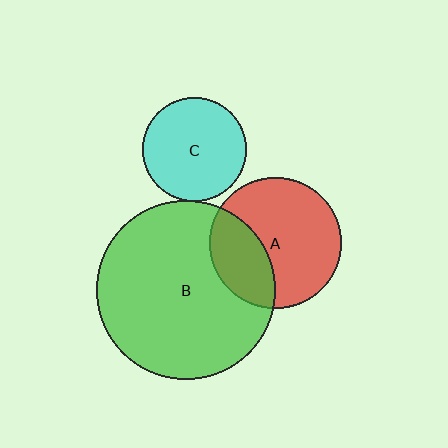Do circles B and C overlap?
Yes.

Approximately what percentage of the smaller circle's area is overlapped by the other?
Approximately 5%.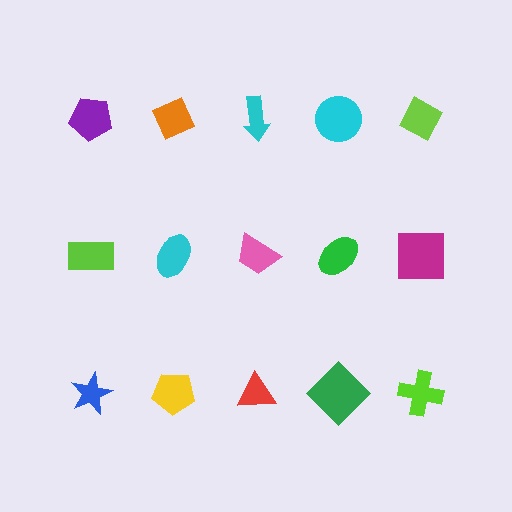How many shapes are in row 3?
5 shapes.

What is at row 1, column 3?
A cyan arrow.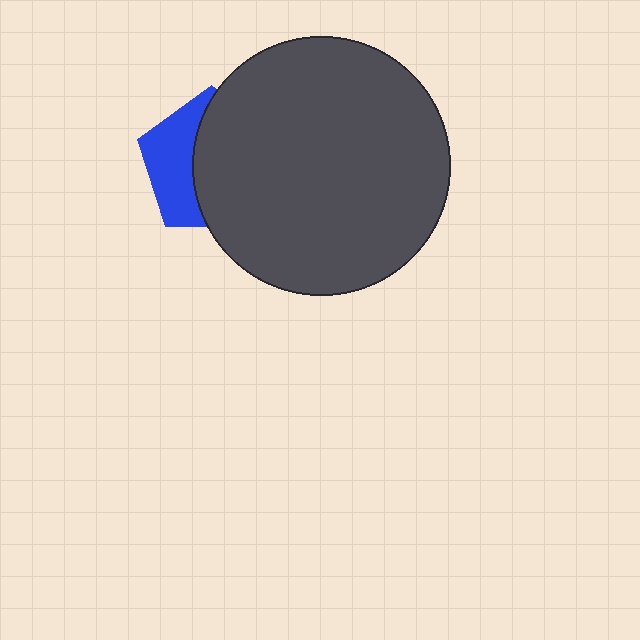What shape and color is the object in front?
The object in front is a dark gray circle.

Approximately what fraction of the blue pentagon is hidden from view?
Roughly 62% of the blue pentagon is hidden behind the dark gray circle.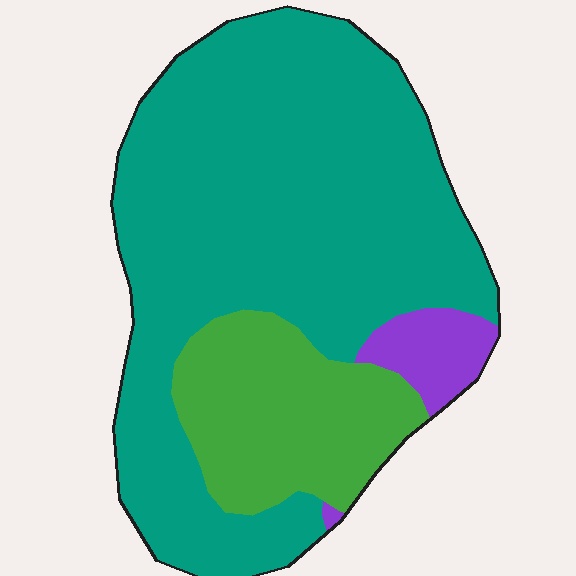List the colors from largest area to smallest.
From largest to smallest: teal, green, purple.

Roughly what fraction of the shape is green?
Green takes up about one fifth (1/5) of the shape.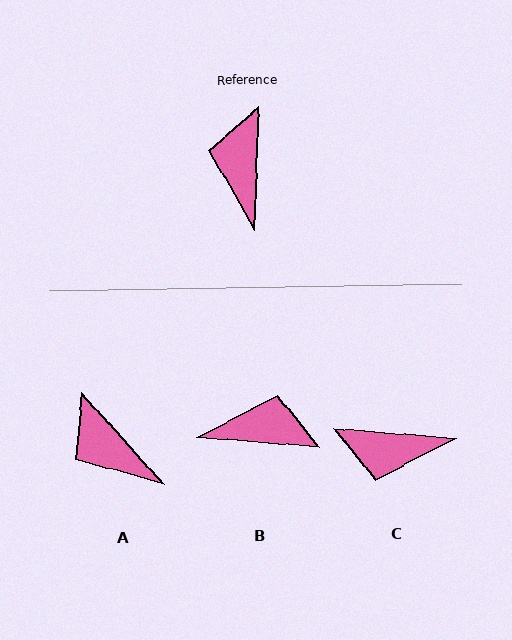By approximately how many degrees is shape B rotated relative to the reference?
Approximately 92 degrees clockwise.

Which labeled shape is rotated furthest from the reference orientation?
B, about 92 degrees away.